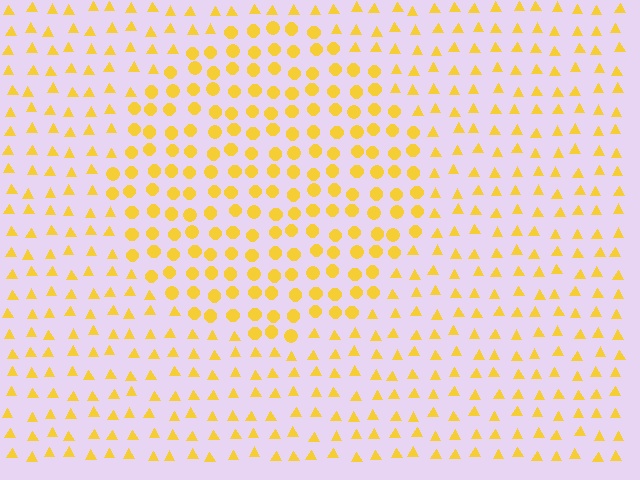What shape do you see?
I see a circle.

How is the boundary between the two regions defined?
The boundary is defined by a change in element shape: circles inside vs. triangles outside. All elements share the same color and spacing.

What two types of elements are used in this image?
The image uses circles inside the circle region and triangles outside it.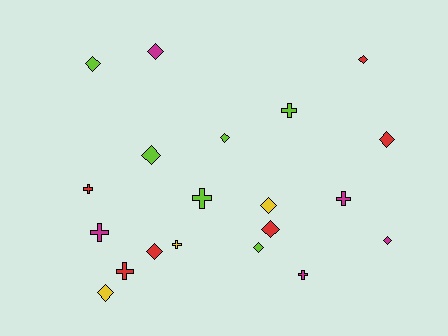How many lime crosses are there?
There are 2 lime crosses.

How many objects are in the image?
There are 20 objects.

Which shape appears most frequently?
Diamond, with 12 objects.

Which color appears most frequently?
Red, with 6 objects.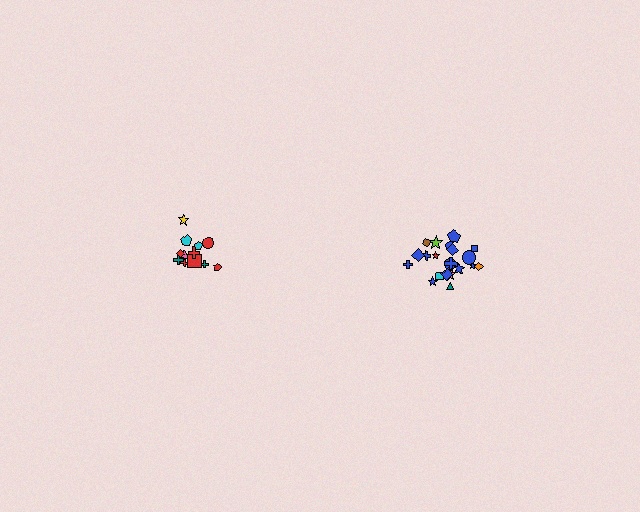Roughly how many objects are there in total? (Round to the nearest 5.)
Roughly 35 objects in total.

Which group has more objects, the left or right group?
The right group.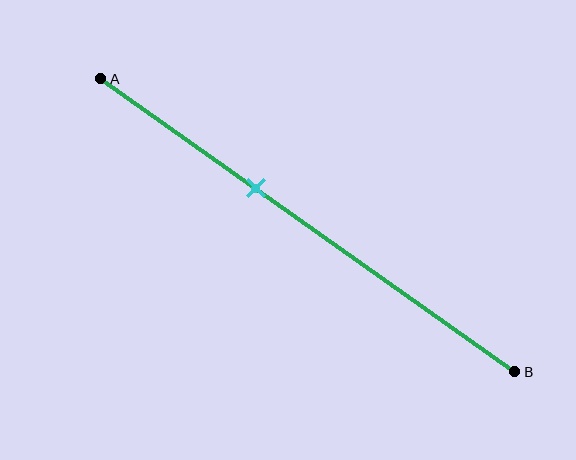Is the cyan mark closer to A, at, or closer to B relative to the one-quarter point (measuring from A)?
The cyan mark is closer to point B than the one-quarter point of segment AB.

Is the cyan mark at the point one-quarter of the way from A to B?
No, the mark is at about 35% from A, not at the 25% one-quarter point.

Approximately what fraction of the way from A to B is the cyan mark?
The cyan mark is approximately 35% of the way from A to B.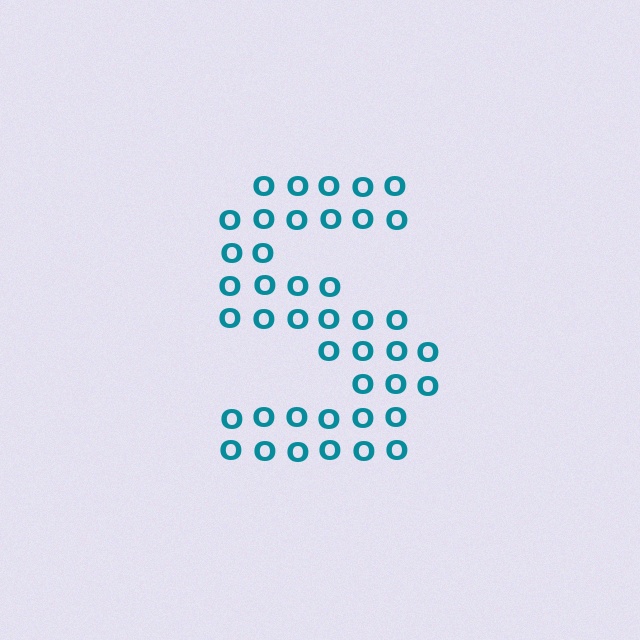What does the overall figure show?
The overall figure shows the letter S.